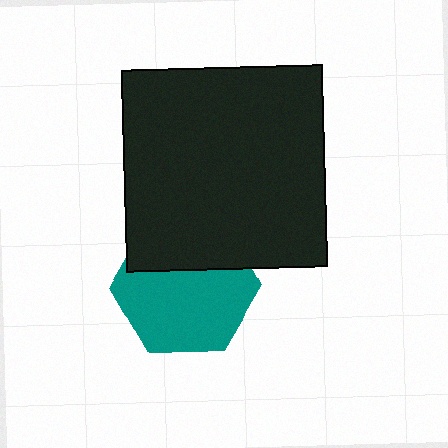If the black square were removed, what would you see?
You would see the complete teal hexagon.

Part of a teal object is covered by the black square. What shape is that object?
It is a hexagon.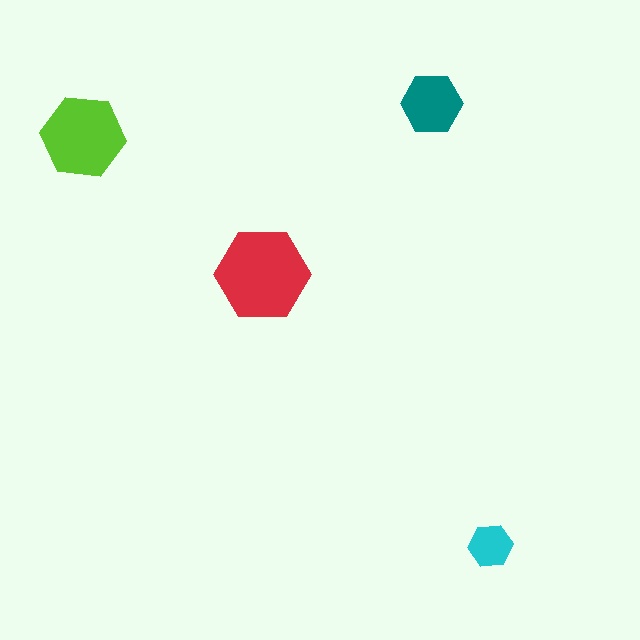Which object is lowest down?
The cyan hexagon is bottommost.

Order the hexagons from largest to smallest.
the red one, the lime one, the teal one, the cyan one.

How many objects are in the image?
There are 4 objects in the image.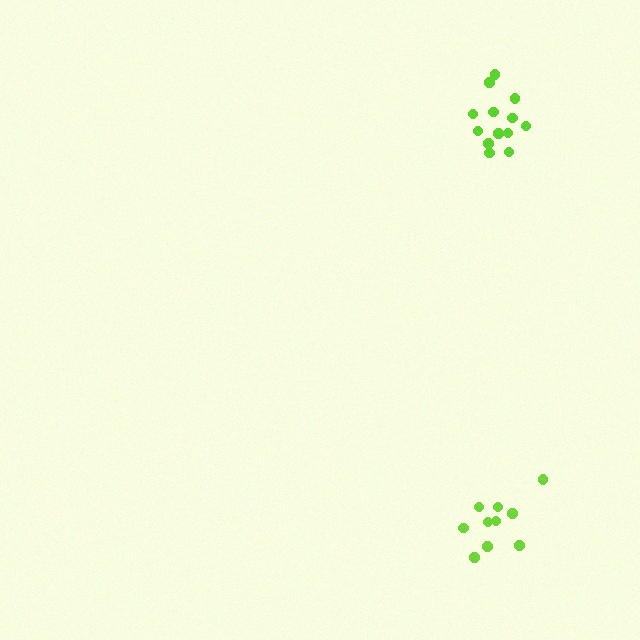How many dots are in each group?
Group 1: 10 dots, Group 2: 13 dots (23 total).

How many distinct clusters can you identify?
There are 2 distinct clusters.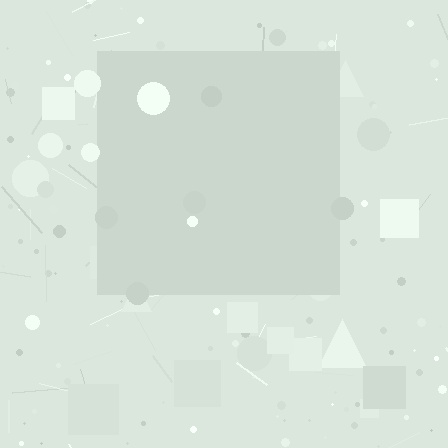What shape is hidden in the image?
A square is hidden in the image.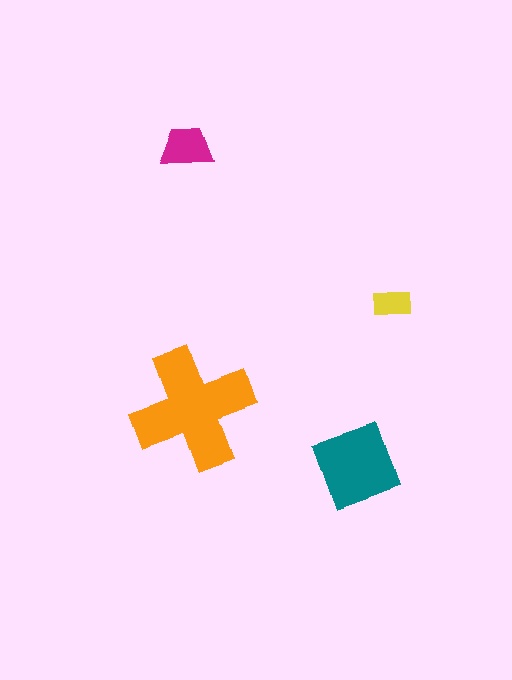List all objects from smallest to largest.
The yellow rectangle, the magenta trapezoid, the teal square, the orange cross.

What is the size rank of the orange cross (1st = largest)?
1st.